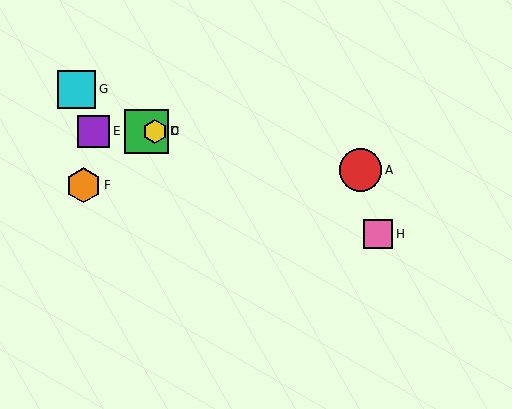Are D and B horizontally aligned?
Yes, both are at y≈131.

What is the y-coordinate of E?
Object E is at y≈131.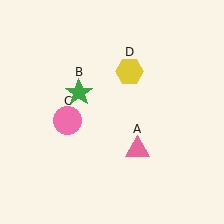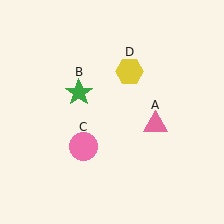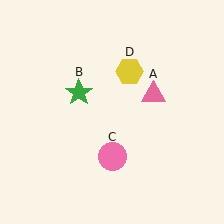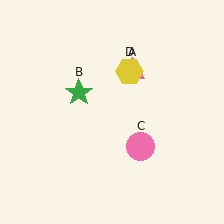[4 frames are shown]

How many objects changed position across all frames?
2 objects changed position: pink triangle (object A), pink circle (object C).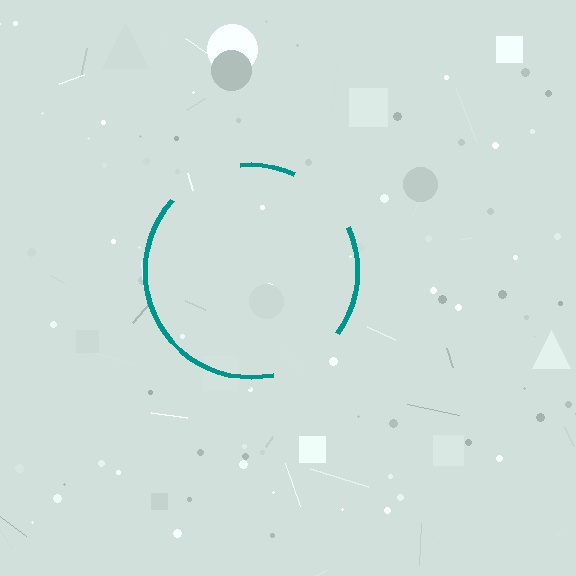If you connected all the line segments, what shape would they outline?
They would outline a circle.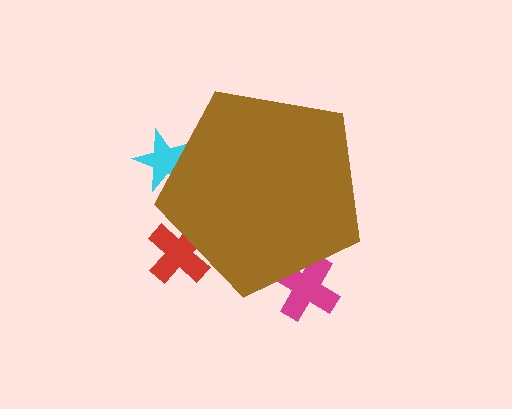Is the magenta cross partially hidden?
Yes, the magenta cross is partially hidden behind the brown pentagon.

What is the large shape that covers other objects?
A brown pentagon.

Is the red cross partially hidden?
Yes, the red cross is partially hidden behind the brown pentagon.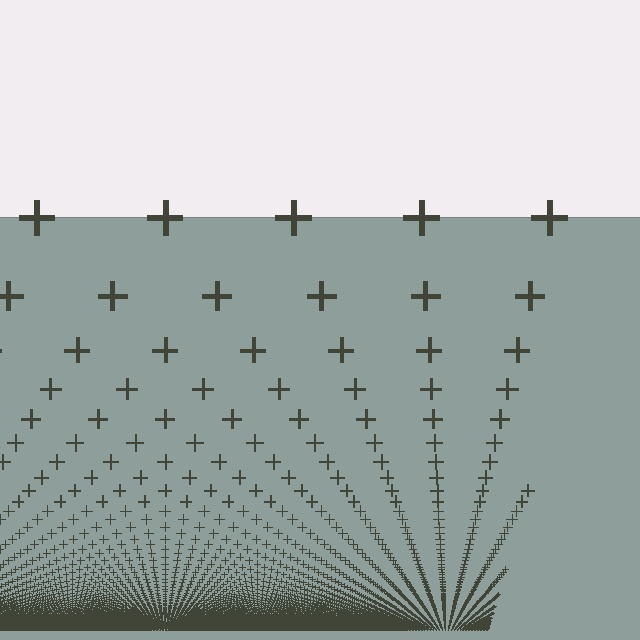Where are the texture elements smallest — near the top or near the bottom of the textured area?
Near the bottom.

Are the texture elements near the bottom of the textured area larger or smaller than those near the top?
Smaller. The gradient is inverted — elements near the bottom are smaller and denser.